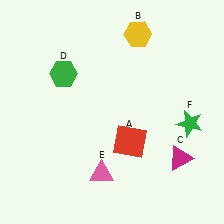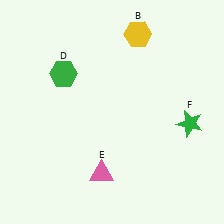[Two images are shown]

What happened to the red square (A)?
The red square (A) was removed in Image 2. It was in the bottom-right area of Image 1.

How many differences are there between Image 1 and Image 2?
There are 2 differences between the two images.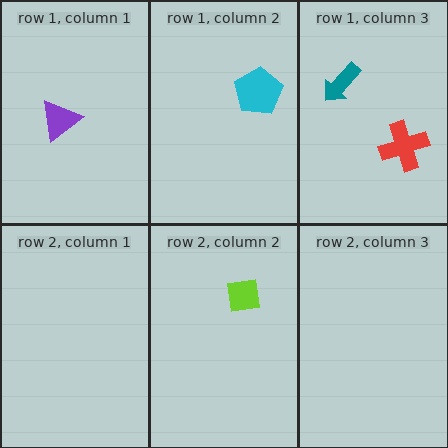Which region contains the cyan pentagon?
The row 1, column 2 region.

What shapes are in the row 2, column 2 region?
The lime square.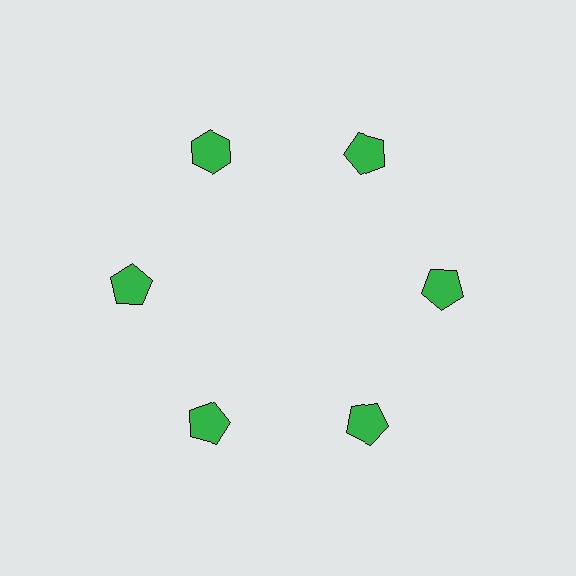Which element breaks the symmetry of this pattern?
The green hexagon at roughly the 11 o'clock position breaks the symmetry. All other shapes are green pentagons.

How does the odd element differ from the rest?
It has a different shape: hexagon instead of pentagon.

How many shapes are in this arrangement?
There are 6 shapes arranged in a ring pattern.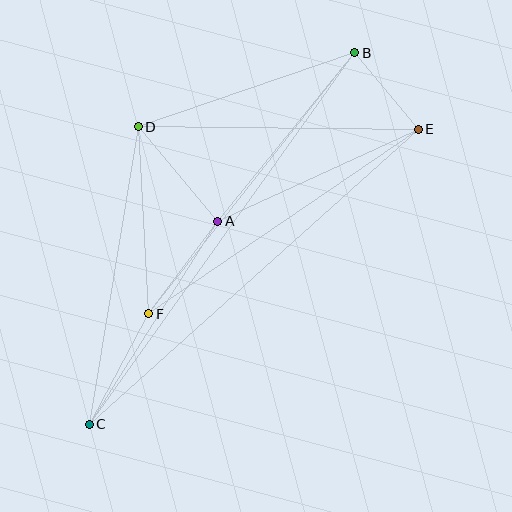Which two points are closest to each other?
Points B and E are closest to each other.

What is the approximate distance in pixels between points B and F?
The distance between B and F is approximately 333 pixels.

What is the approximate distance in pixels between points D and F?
The distance between D and F is approximately 187 pixels.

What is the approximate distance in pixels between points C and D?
The distance between C and D is approximately 301 pixels.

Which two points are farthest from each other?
Points B and C are farthest from each other.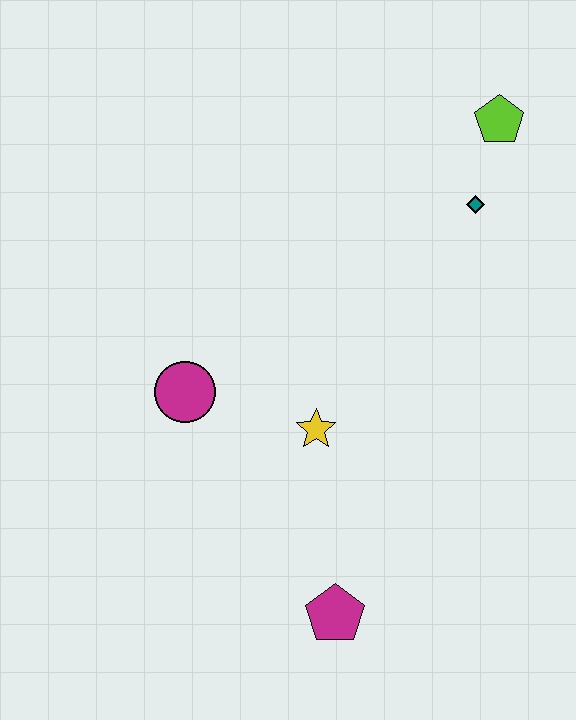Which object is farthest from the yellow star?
The lime pentagon is farthest from the yellow star.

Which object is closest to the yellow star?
The magenta circle is closest to the yellow star.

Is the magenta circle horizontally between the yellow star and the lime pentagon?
No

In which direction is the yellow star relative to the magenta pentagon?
The yellow star is above the magenta pentagon.